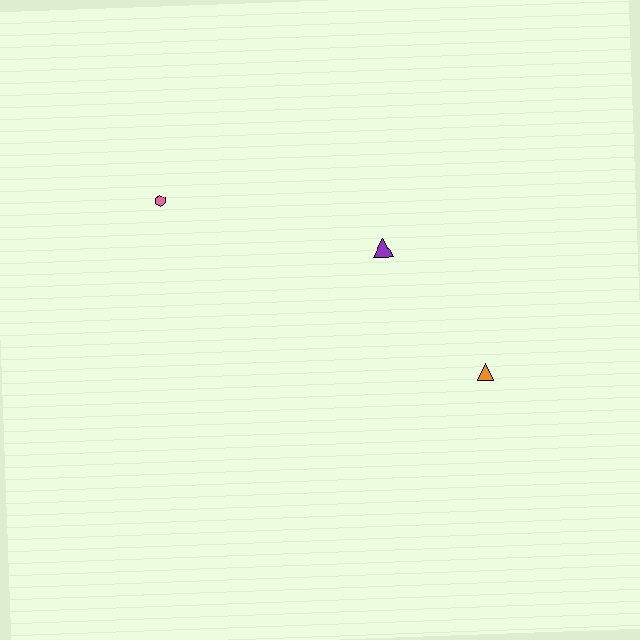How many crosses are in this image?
There are no crosses.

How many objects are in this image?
There are 3 objects.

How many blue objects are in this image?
There are no blue objects.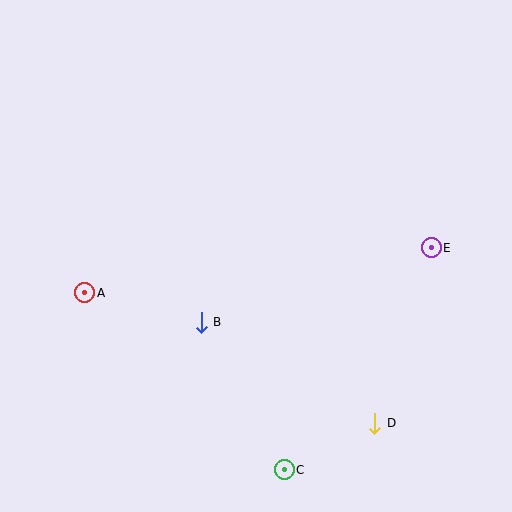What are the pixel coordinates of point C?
Point C is at (284, 470).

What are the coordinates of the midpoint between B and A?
The midpoint between B and A is at (143, 307).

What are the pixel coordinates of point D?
Point D is at (375, 423).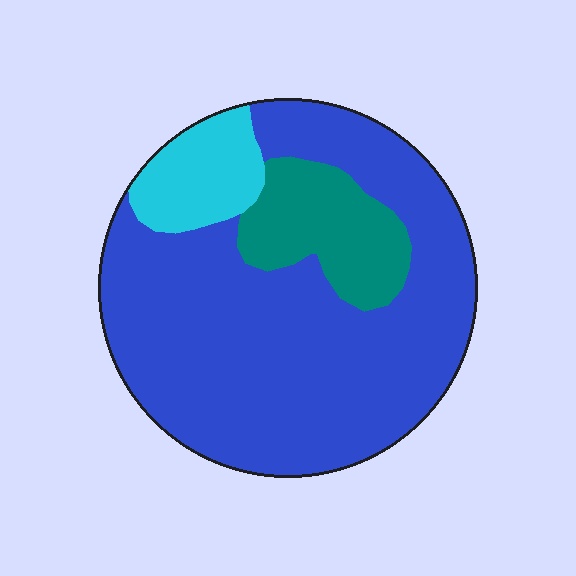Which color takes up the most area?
Blue, at roughly 75%.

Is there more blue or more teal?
Blue.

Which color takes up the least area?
Cyan, at roughly 10%.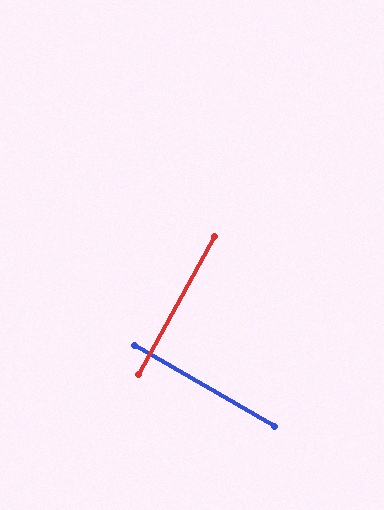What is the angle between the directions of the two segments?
Approximately 88 degrees.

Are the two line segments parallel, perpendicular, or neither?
Perpendicular — they meet at approximately 88°.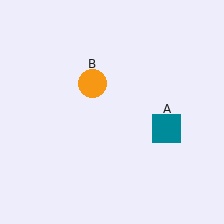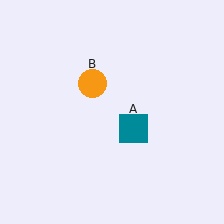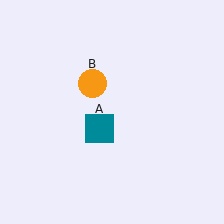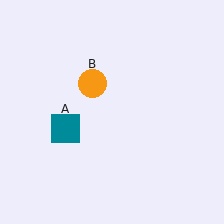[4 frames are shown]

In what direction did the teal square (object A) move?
The teal square (object A) moved left.